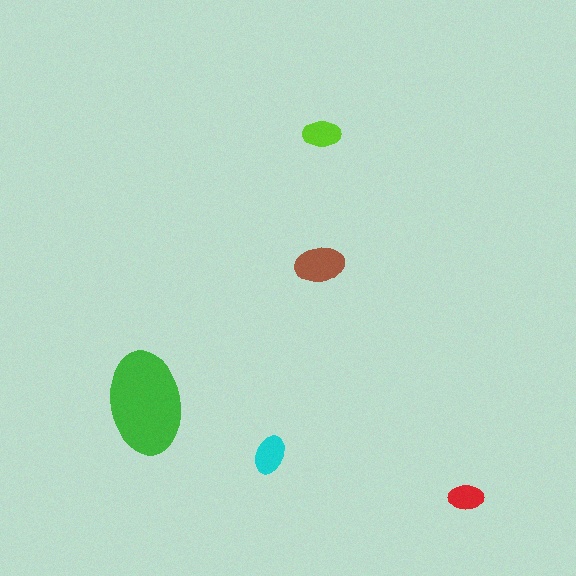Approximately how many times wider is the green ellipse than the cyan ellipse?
About 2.5 times wider.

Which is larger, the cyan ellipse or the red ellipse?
The cyan one.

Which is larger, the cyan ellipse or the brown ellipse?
The brown one.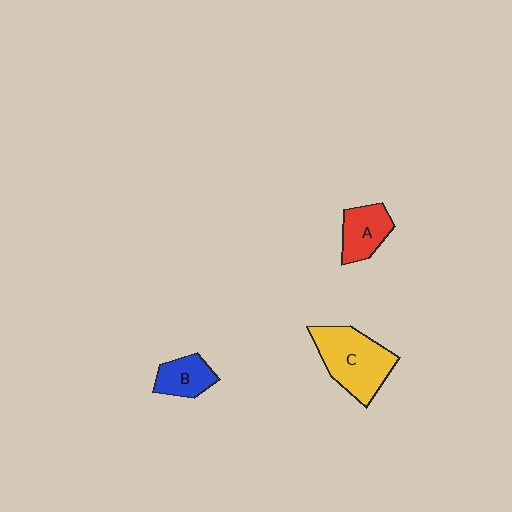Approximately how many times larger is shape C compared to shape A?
Approximately 1.8 times.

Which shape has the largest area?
Shape C (yellow).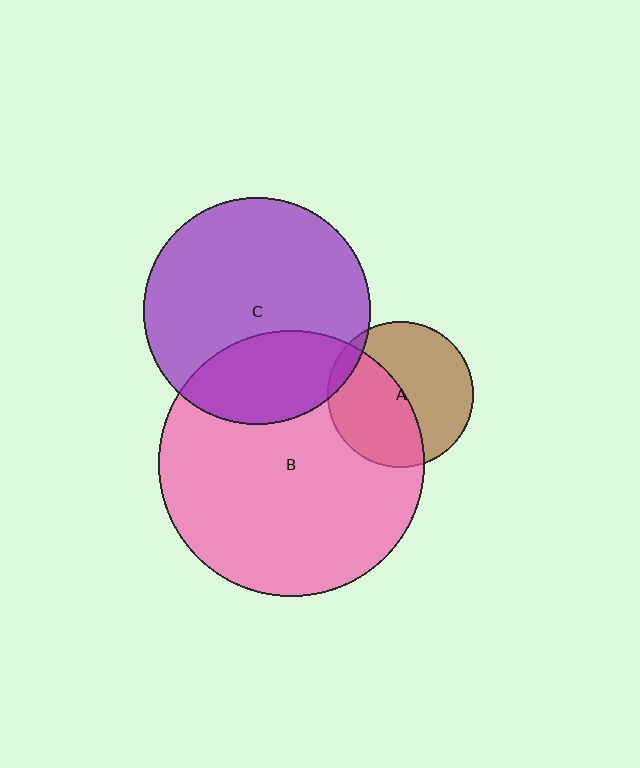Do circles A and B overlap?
Yes.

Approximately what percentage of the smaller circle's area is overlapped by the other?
Approximately 45%.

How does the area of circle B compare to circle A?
Approximately 3.3 times.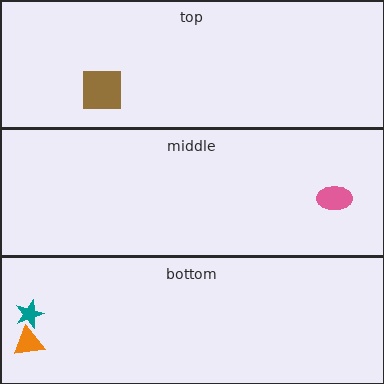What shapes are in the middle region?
The pink ellipse.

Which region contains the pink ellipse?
The middle region.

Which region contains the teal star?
The bottom region.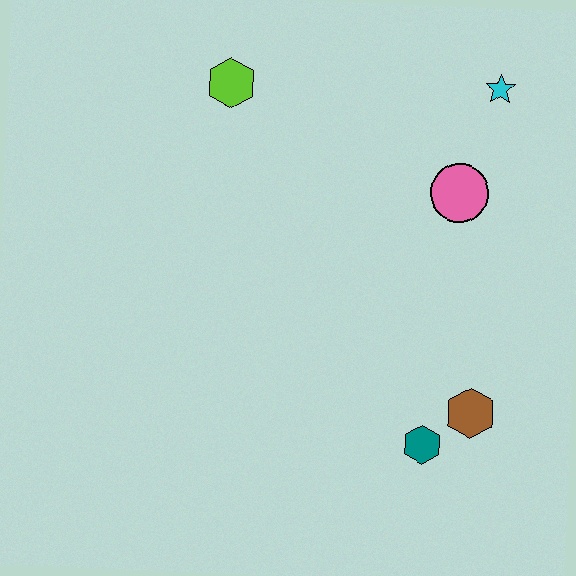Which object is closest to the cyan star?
The pink circle is closest to the cyan star.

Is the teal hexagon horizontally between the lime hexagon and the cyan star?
Yes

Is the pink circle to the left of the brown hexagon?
Yes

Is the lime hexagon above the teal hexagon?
Yes